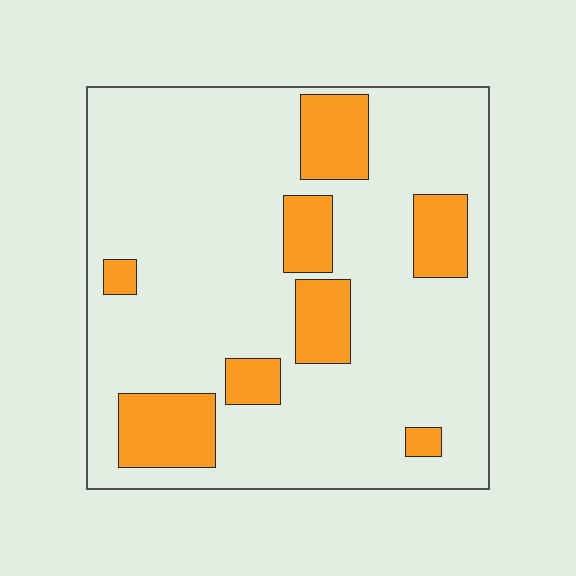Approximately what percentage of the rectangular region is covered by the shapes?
Approximately 20%.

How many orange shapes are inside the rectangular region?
8.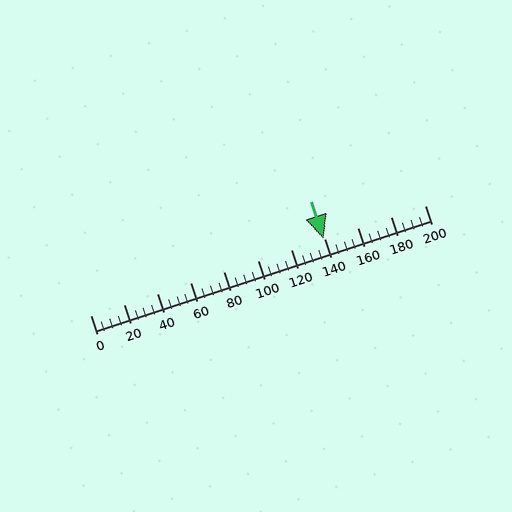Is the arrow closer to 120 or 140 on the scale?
The arrow is closer to 140.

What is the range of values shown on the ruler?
The ruler shows values from 0 to 200.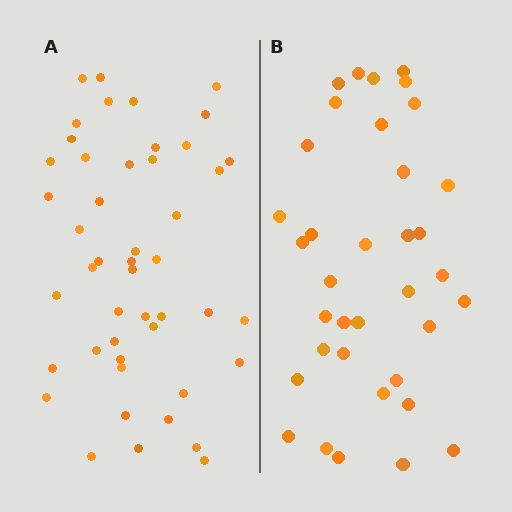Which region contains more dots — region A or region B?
Region A (the left region) has more dots.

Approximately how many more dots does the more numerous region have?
Region A has roughly 12 or so more dots than region B.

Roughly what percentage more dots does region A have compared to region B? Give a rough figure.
About 30% more.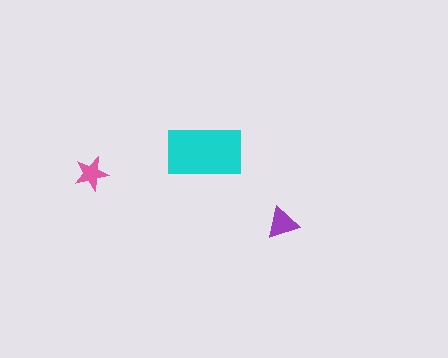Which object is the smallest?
The pink star.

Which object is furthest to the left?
The pink star is leftmost.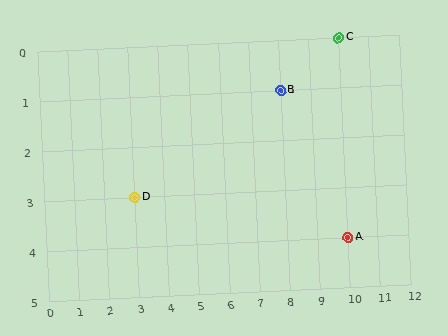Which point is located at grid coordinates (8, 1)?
Point B is at (8, 1).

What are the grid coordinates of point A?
Point A is at grid coordinates (10, 4).